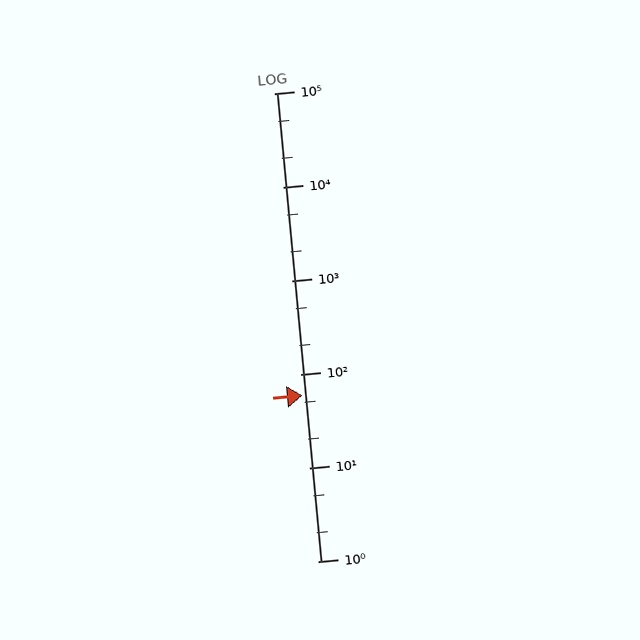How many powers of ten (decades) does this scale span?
The scale spans 5 decades, from 1 to 100000.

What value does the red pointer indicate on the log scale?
The pointer indicates approximately 59.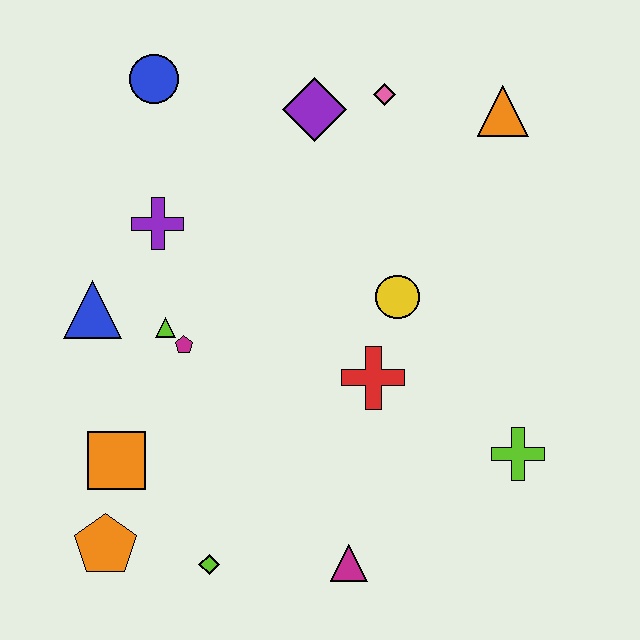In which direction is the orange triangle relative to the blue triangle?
The orange triangle is to the right of the blue triangle.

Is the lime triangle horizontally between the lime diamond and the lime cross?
No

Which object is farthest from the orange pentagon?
The orange triangle is farthest from the orange pentagon.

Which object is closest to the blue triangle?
The lime triangle is closest to the blue triangle.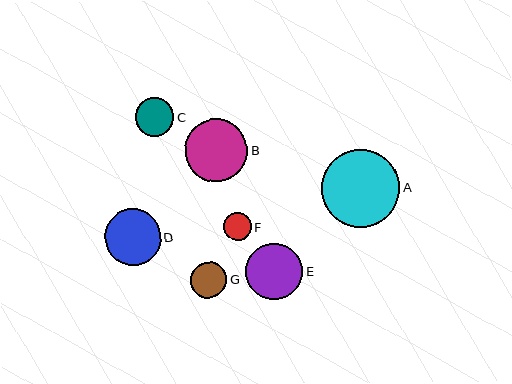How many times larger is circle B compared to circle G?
Circle B is approximately 1.7 times the size of circle G.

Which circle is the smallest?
Circle F is the smallest with a size of approximately 28 pixels.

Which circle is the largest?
Circle A is the largest with a size of approximately 78 pixels.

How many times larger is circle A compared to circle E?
Circle A is approximately 1.4 times the size of circle E.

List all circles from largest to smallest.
From largest to smallest: A, B, E, D, C, G, F.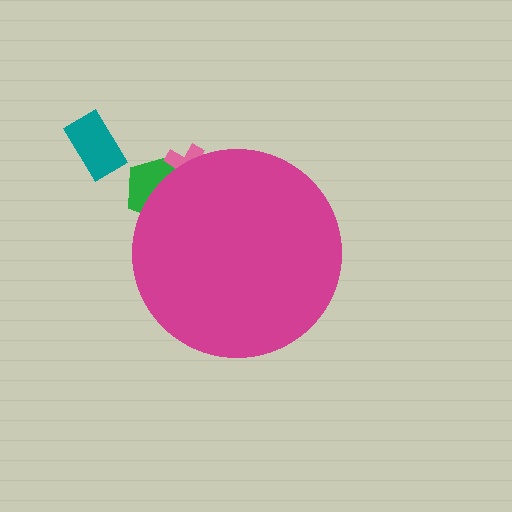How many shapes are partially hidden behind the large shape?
2 shapes are partially hidden.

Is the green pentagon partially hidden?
Yes, the green pentagon is partially hidden behind the magenta circle.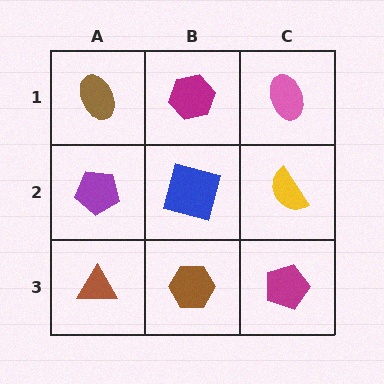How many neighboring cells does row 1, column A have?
2.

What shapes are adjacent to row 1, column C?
A yellow semicircle (row 2, column C), a magenta hexagon (row 1, column B).